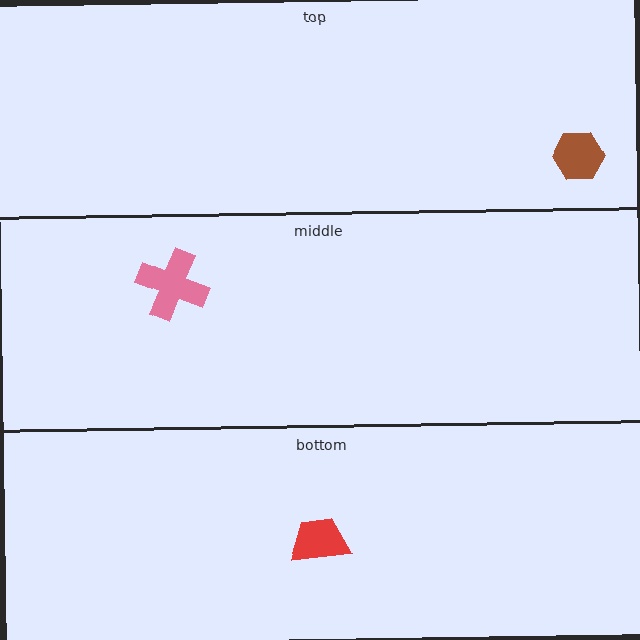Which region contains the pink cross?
The middle region.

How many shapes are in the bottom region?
1.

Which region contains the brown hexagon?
The top region.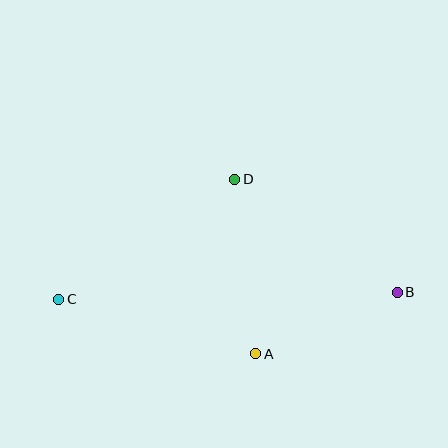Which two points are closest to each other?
Points A and B are closest to each other.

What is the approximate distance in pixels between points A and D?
The distance between A and D is approximately 176 pixels.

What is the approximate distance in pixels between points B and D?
The distance between B and D is approximately 198 pixels.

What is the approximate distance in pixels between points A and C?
The distance between A and C is approximately 204 pixels.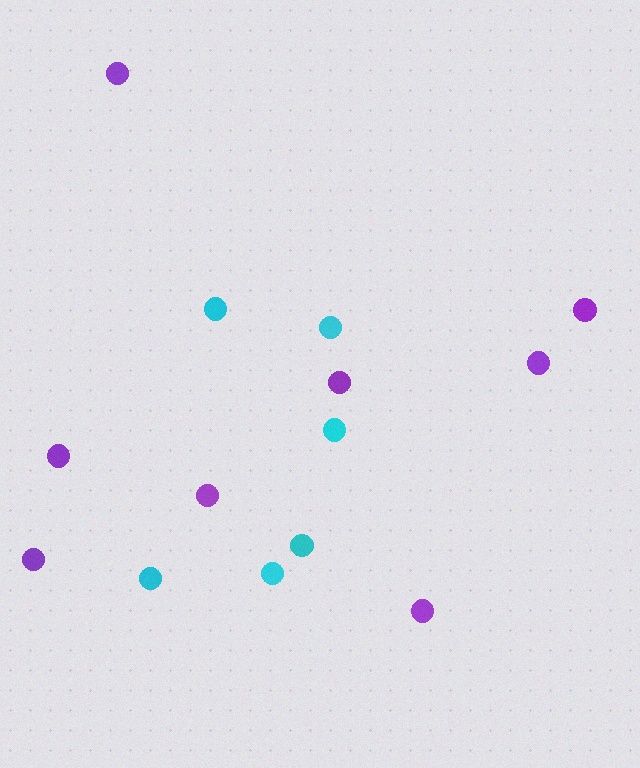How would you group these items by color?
There are 2 groups: one group of cyan circles (6) and one group of purple circles (8).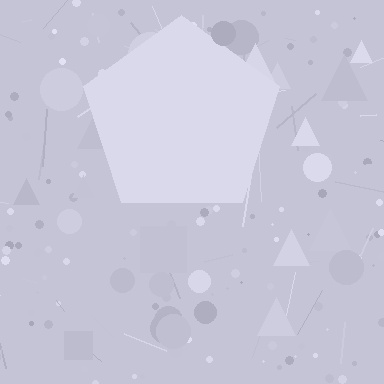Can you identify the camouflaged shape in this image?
The camouflaged shape is a pentagon.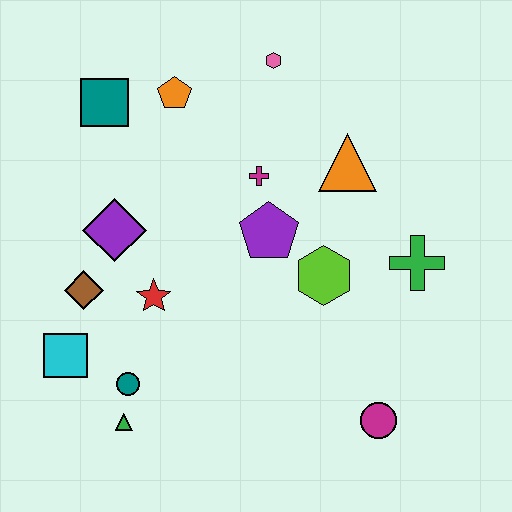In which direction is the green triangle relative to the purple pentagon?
The green triangle is below the purple pentagon.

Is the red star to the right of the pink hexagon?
No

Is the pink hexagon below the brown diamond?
No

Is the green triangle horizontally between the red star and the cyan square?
Yes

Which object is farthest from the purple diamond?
The magenta circle is farthest from the purple diamond.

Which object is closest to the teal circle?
The green triangle is closest to the teal circle.